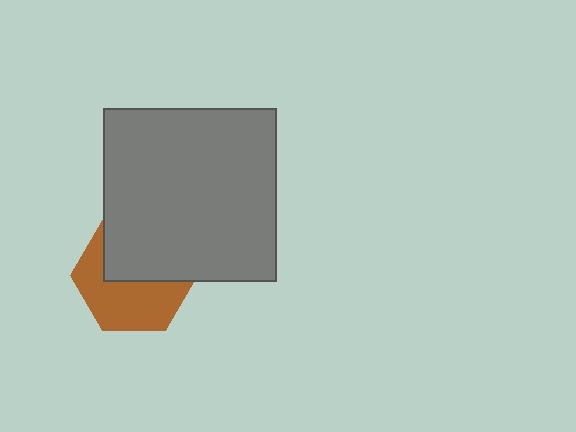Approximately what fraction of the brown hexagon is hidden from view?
Roughly 46% of the brown hexagon is hidden behind the gray square.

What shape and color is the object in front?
The object in front is a gray square.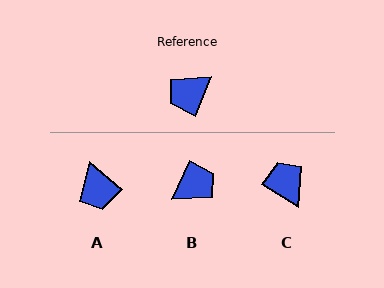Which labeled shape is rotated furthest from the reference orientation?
B, about 179 degrees away.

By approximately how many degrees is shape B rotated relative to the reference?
Approximately 179 degrees counter-clockwise.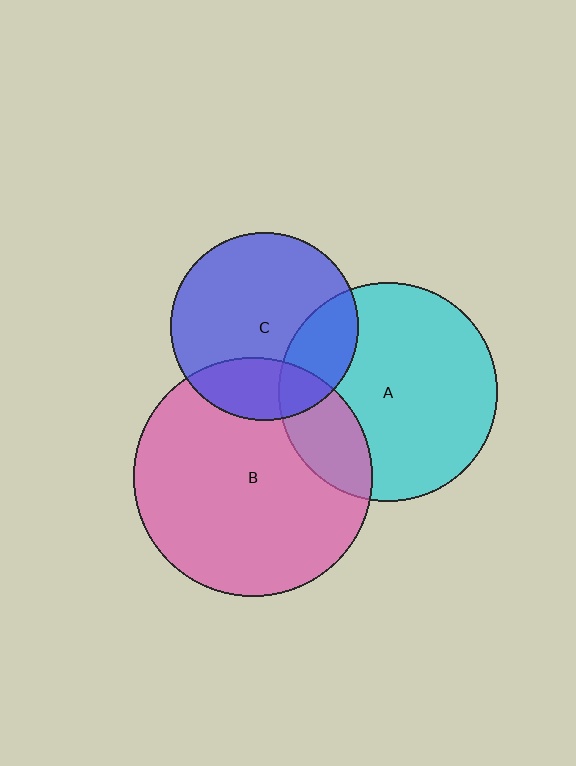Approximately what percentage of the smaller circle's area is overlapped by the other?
Approximately 25%.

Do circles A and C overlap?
Yes.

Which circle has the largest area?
Circle B (pink).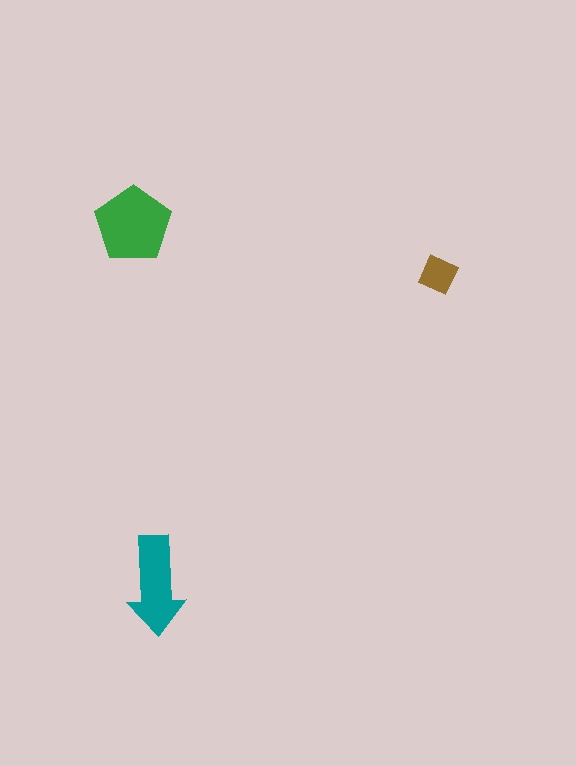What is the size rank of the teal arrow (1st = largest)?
2nd.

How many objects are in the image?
There are 3 objects in the image.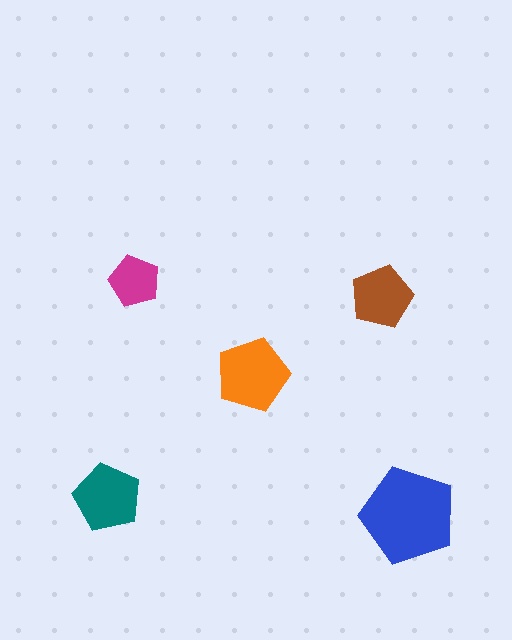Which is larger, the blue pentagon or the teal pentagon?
The blue one.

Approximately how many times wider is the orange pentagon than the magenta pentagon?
About 1.5 times wider.